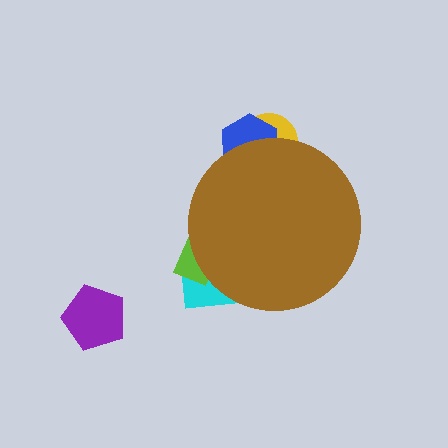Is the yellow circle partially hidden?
Yes, the yellow circle is partially hidden behind the brown circle.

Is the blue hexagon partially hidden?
Yes, the blue hexagon is partially hidden behind the brown circle.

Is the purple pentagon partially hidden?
No, the purple pentagon is fully visible.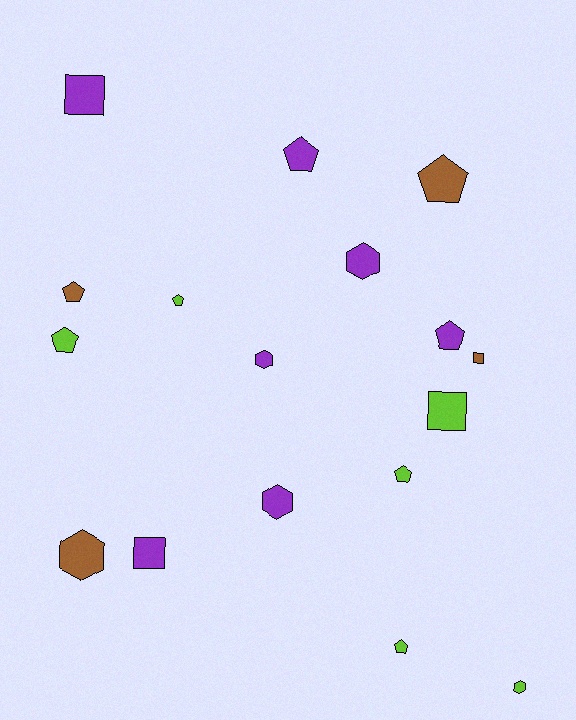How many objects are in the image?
There are 17 objects.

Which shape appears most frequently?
Pentagon, with 8 objects.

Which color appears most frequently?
Purple, with 7 objects.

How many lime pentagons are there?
There are 4 lime pentagons.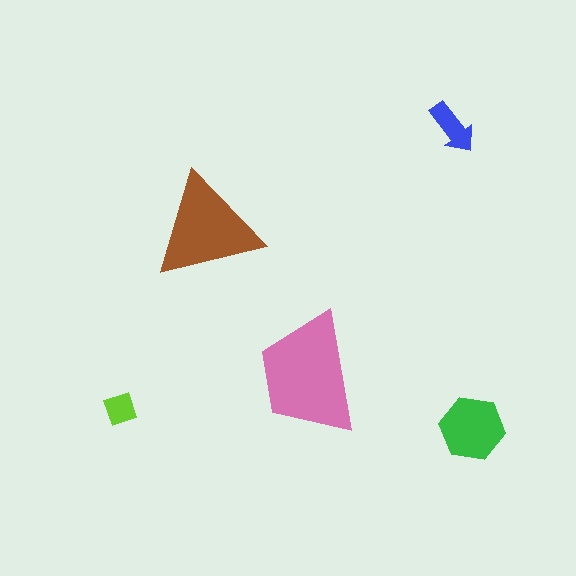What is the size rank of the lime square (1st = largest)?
5th.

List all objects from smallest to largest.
The lime square, the blue arrow, the green hexagon, the brown triangle, the pink trapezoid.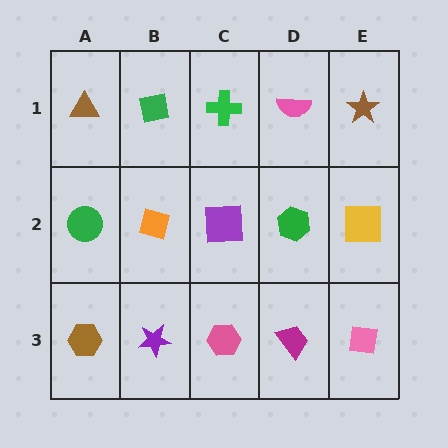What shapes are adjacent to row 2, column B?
A green square (row 1, column B), a purple star (row 3, column B), a green circle (row 2, column A), a purple square (row 2, column C).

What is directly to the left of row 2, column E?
A green hexagon.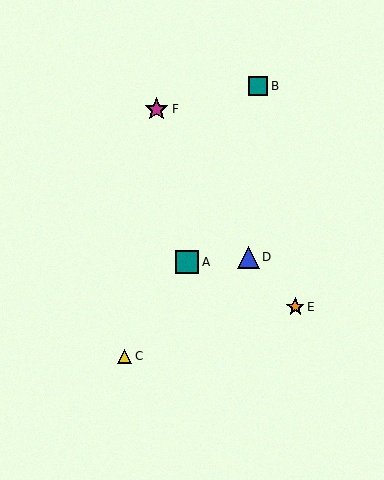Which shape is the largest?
The magenta star (labeled F) is the largest.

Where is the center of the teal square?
The center of the teal square is at (187, 262).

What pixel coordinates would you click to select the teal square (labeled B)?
Click at (258, 86) to select the teal square B.